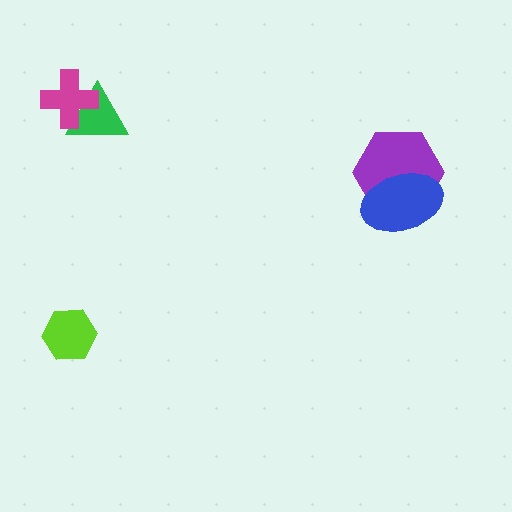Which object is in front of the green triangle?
The magenta cross is in front of the green triangle.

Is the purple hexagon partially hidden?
Yes, it is partially covered by another shape.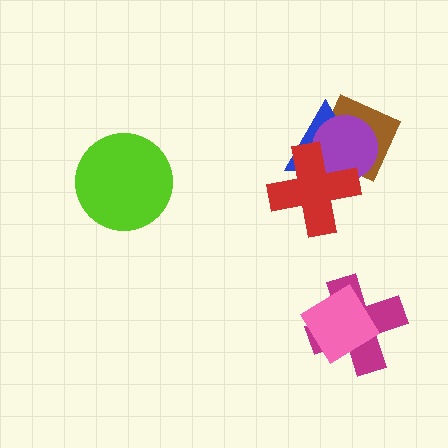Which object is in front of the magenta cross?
The pink diamond is in front of the magenta cross.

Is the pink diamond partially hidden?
No, no other shape covers it.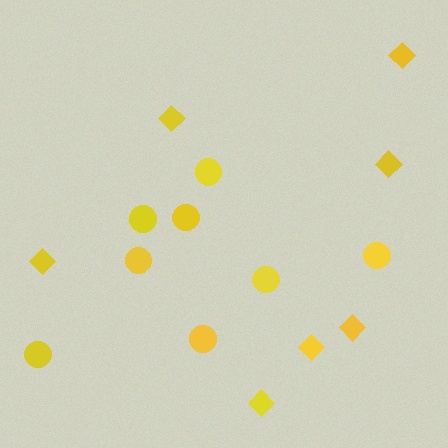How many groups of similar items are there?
There are 2 groups: one group of circles (8) and one group of diamonds (7).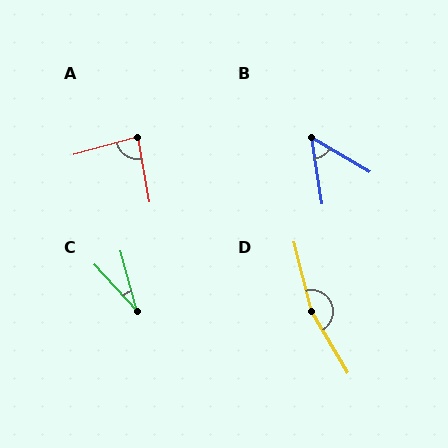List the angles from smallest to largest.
C (28°), B (51°), A (85°), D (163°).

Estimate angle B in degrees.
Approximately 51 degrees.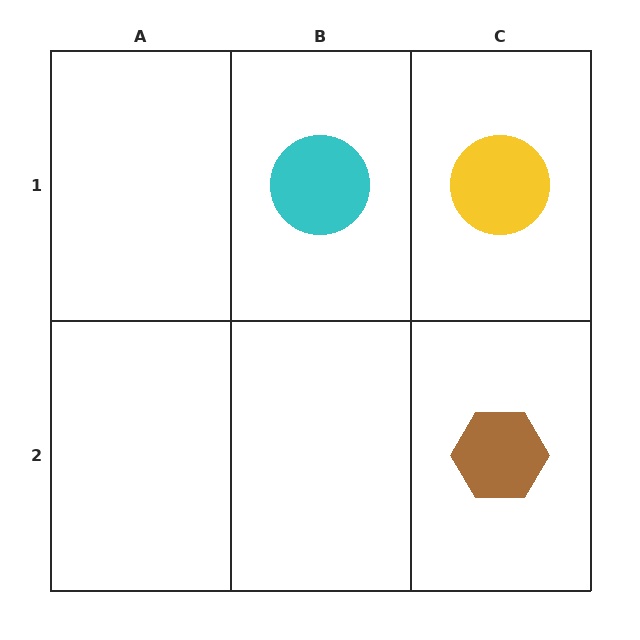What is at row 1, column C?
A yellow circle.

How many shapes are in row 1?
2 shapes.